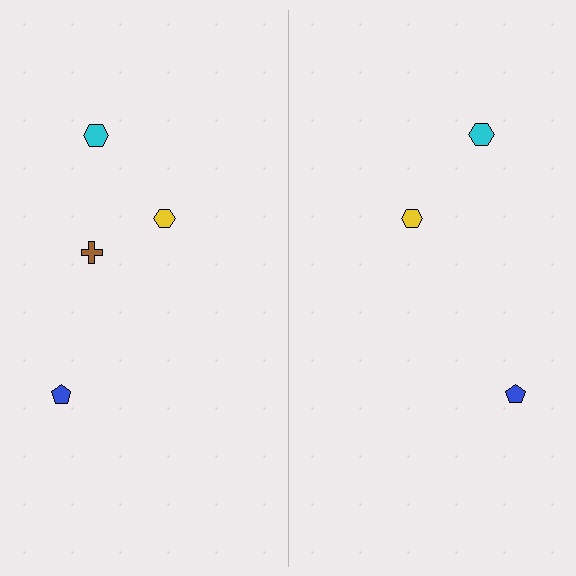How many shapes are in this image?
There are 7 shapes in this image.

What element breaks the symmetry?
A brown cross is missing from the right side.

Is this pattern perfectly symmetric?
No, the pattern is not perfectly symmetric. A brown cross is missing from the right side.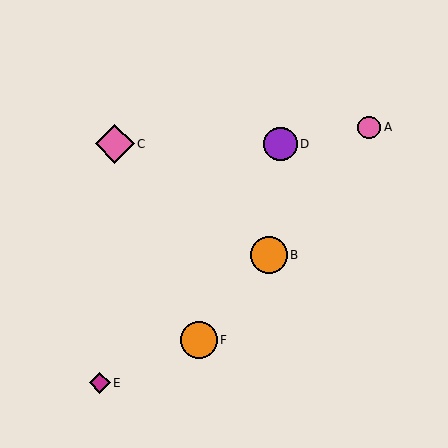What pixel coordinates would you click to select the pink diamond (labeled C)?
Click at (115, 144) to select the pink diamond C.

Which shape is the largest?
The pink diamond (labeled C) is the largest.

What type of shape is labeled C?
Shape C is a pink diamond.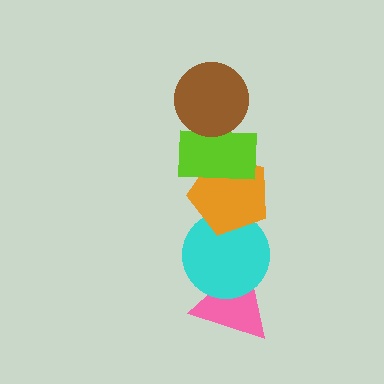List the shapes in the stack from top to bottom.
From top to bottom: the brown circle, the lime rectangle, the orange pentagon, the cyan circle, the pink triangle.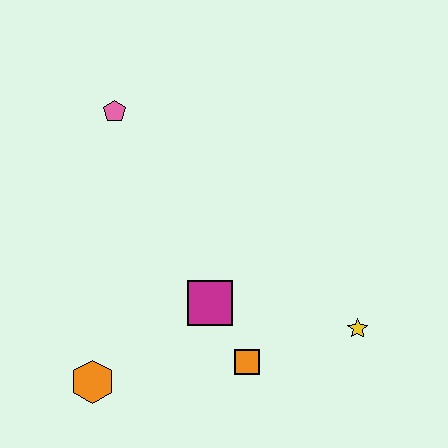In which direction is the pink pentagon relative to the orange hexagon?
The pink pentagon is above the orange hexagon.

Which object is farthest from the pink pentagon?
The yellow star is farthest from the pink pentagon.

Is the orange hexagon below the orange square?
Yes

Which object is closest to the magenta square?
The orange square is closest to the magenta square.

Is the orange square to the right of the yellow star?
No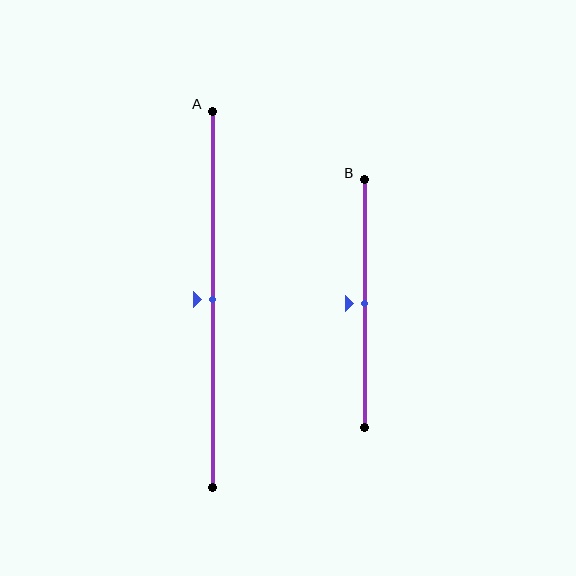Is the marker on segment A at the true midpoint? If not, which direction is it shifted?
Yes, the marker on segment A is at the true midpoint.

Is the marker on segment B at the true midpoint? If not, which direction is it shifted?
Yes, the marker on segment B is at the true midpoint.